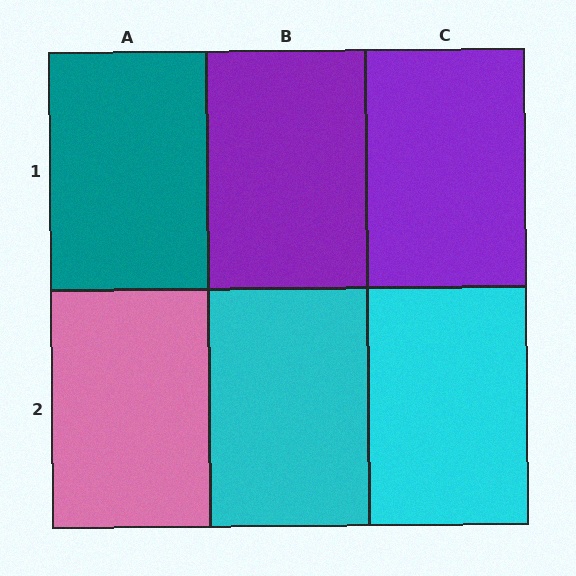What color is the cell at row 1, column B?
Purple.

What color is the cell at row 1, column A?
Teal.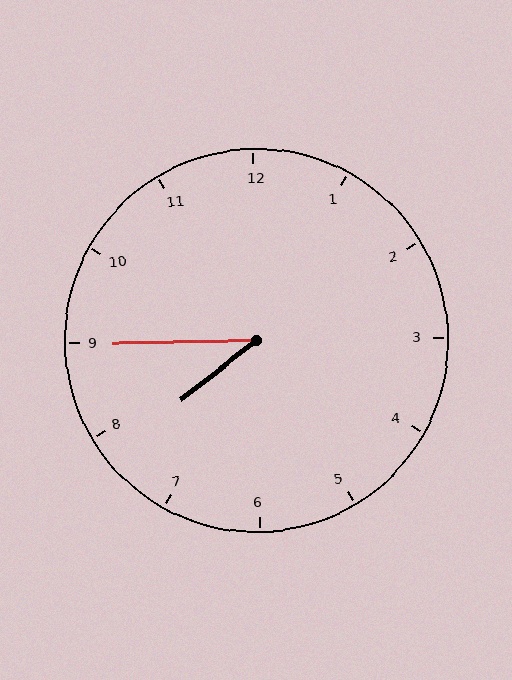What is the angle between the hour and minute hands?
Approximately 38 degrees.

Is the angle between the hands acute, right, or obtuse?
It is acute.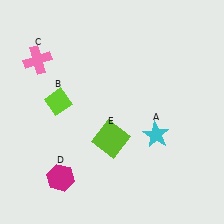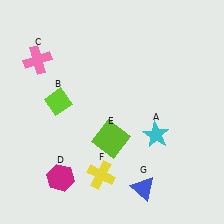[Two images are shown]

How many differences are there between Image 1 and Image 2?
There are 2 differences between the two images.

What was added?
A yellow cross (F), a blue triangle (G) were added in Image 2.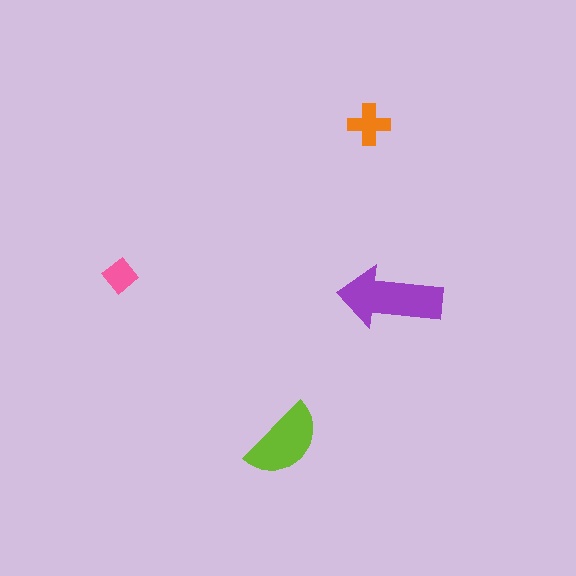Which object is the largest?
The purple arrow.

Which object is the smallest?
The pink diamond.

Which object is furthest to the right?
The purple arrow is rightmost.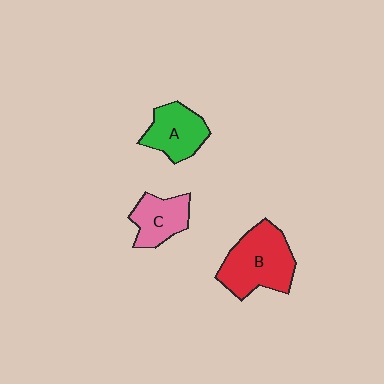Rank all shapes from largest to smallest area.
From largest to smallest: B (red), A (green), C (pink).